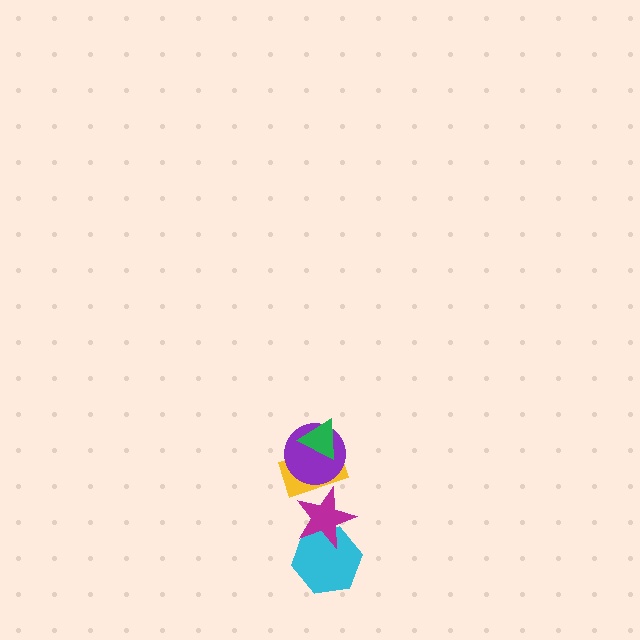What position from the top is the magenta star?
The magenta star is 4th from the top.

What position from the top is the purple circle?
The purple circle is 2nd from the top.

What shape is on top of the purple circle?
The green triangle is on top of the purple circle.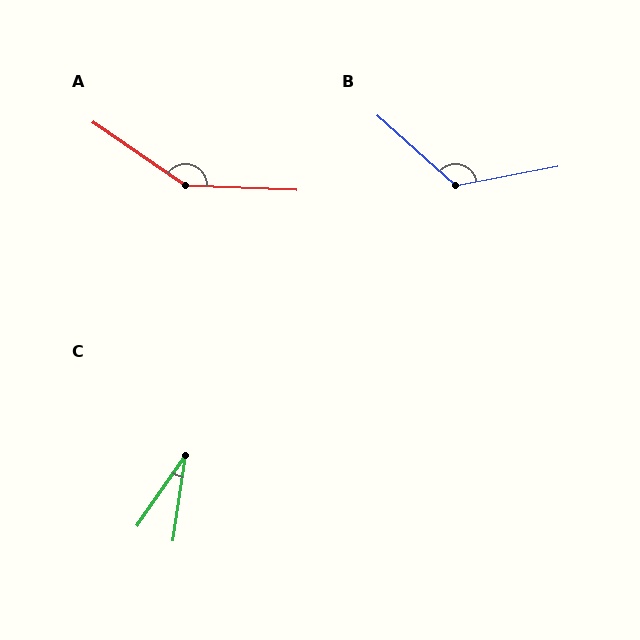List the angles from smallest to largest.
C (26°), B (127°), A (148°).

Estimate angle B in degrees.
Approximately 127 degrees.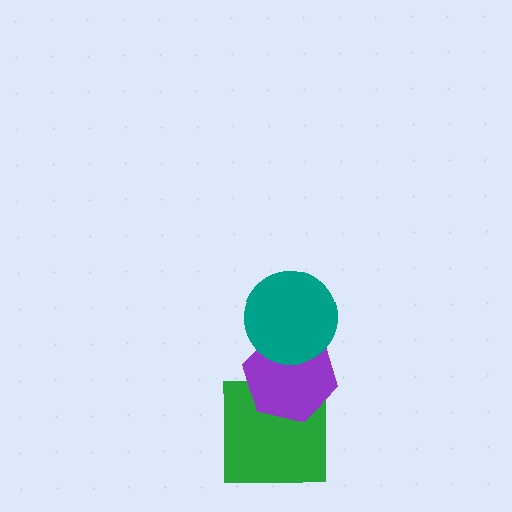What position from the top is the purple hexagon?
The purple hexagon is 2nd from the top.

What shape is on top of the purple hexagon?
The teal circle is on top of the purple hexagon.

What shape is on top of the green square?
The purple hexagon is on top of the green square.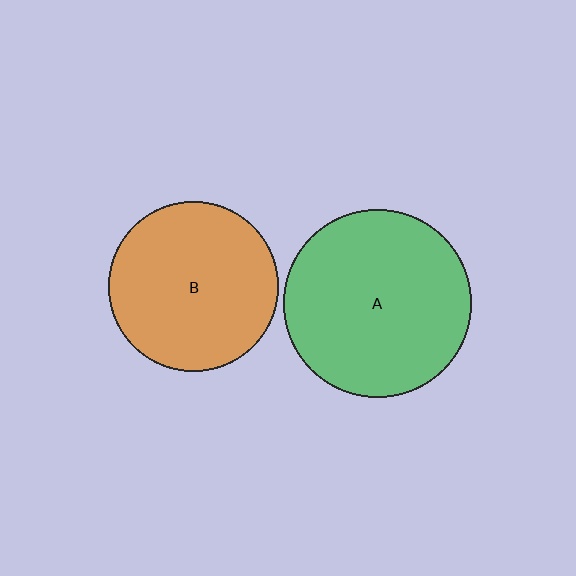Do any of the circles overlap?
No, none of the circles overlap.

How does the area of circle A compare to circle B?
Approximately 1.2 times.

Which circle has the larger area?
Circle A (green).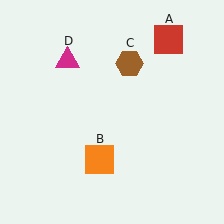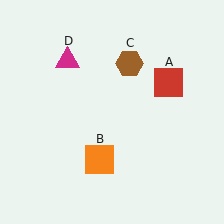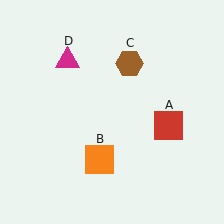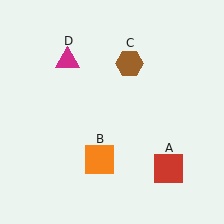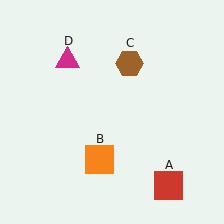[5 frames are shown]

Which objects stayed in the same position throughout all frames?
Orange square (object B) and brown hexagon (object C) and magenta triangle (object D) remained stationary.